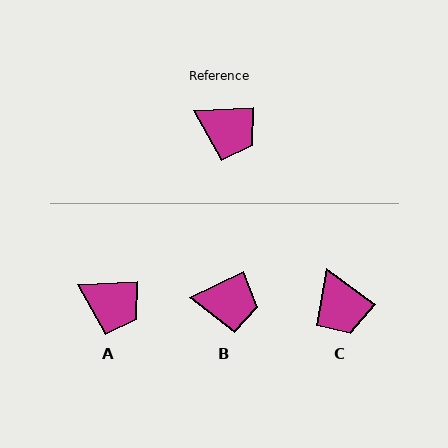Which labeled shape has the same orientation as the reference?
A.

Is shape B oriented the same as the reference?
No, it is off by about 23 degrees.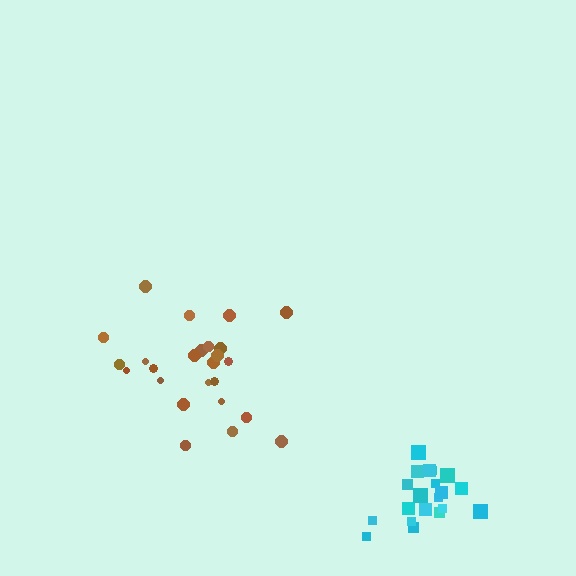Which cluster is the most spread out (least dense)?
Brown.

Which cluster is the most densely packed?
Cyan.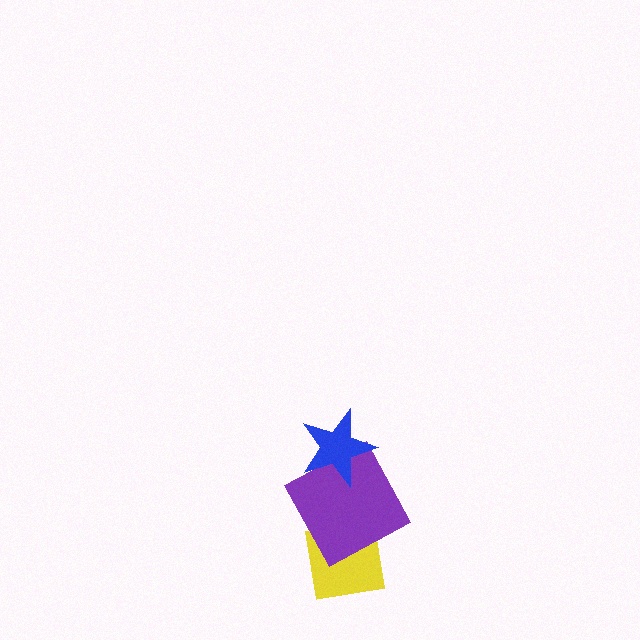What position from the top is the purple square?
The purple square is 2nd from the top.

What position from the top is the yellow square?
The yellow square is 3rd from the top.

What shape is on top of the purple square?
The blue star is on top of the purple square.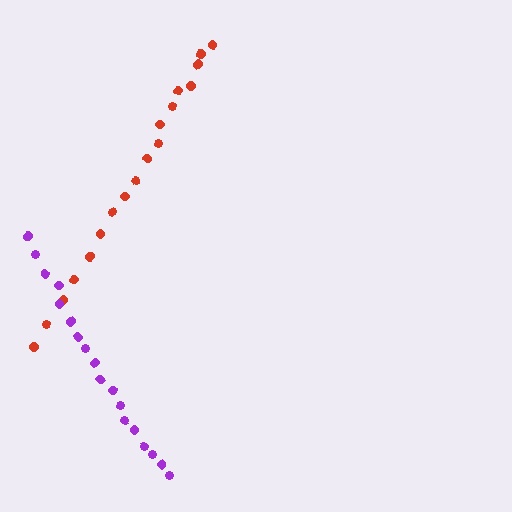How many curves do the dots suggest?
There are 2 distinct paths.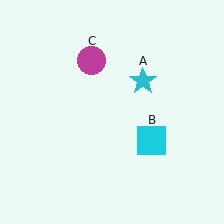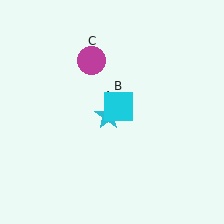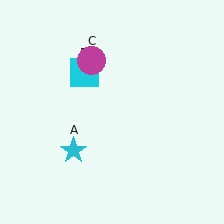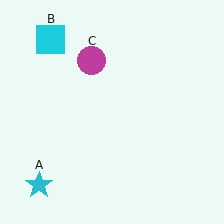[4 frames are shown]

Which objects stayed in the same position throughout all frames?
Magenta circle (object C) remained stationary.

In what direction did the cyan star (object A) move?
The cyan star (object A) moved down and to the left.